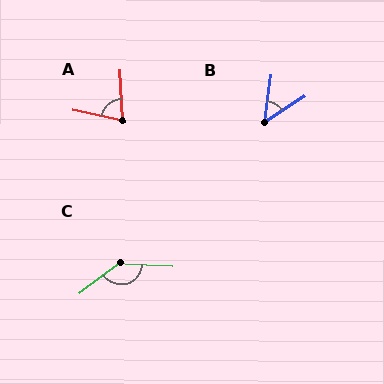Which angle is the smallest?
B, at approximately 50 degrees.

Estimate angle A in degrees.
Approximately 76 degrees.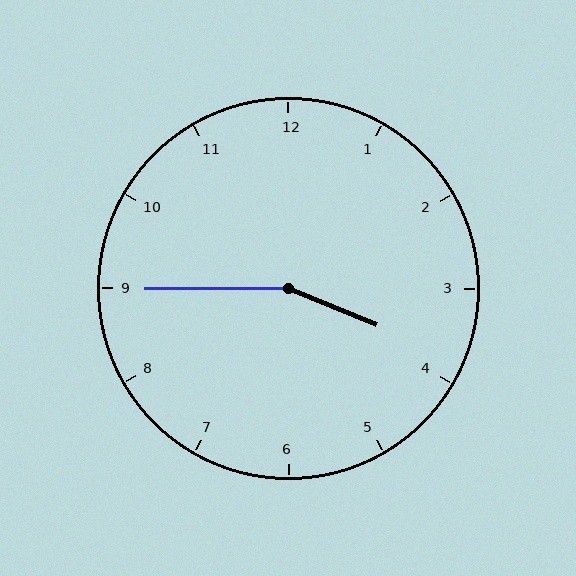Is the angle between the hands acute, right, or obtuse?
It is obtuse.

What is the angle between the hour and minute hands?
Approximately 158 degrees.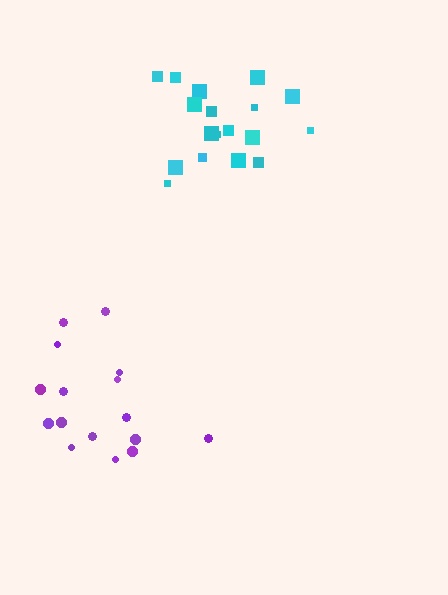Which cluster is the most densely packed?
Cyan.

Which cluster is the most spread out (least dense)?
Purple.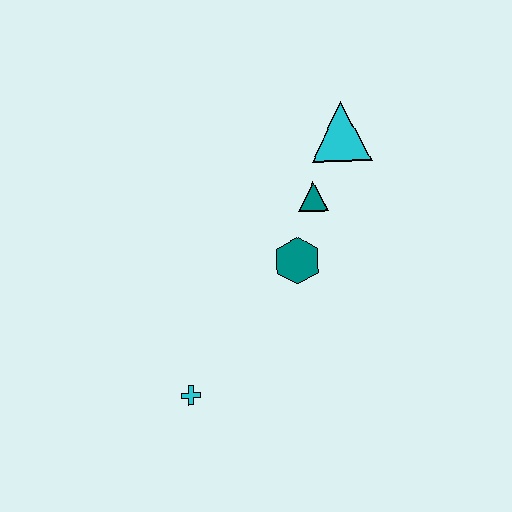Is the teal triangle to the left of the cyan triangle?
Yes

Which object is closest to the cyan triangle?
The teal triangle is closest to the cyan triangle.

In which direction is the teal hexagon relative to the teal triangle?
The teal hexagon is below the teal triangle.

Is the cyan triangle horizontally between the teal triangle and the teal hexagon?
No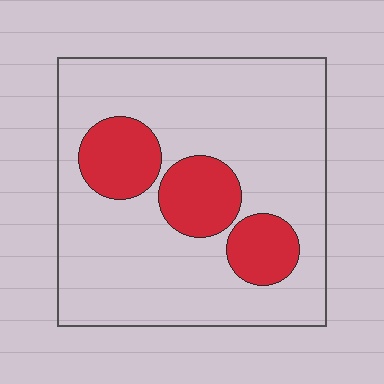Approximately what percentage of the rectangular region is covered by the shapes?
Approximately 20%.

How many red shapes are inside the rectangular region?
3.